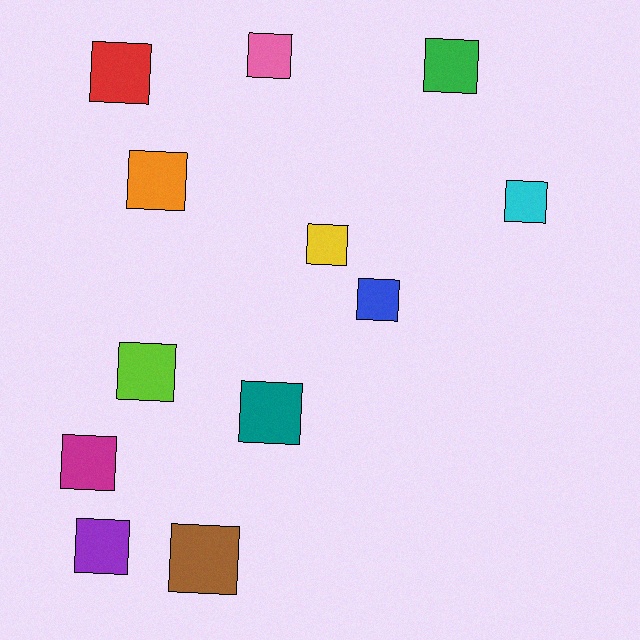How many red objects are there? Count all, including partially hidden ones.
There is 1 red object.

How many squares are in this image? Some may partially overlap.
There are 12 squares.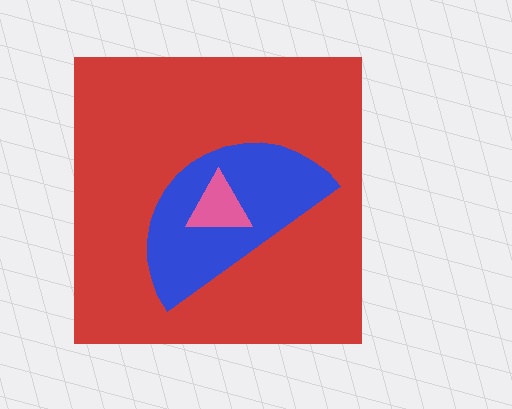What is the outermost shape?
The red square.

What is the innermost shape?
The pink triangle.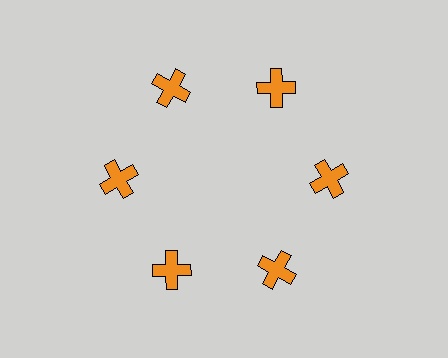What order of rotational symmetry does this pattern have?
This pattern has 6-fold rotational symmetry.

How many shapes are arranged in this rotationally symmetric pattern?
There are 6 shapes, arranged in 6 groups of 1.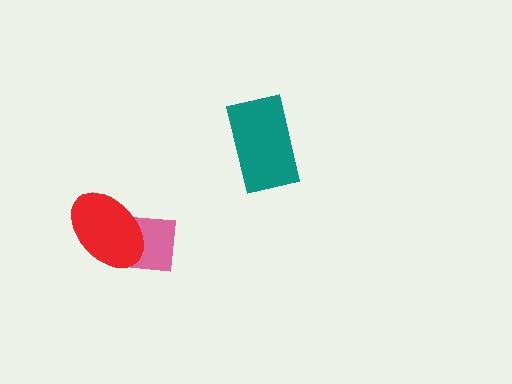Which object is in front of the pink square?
The red ellipse is in front of the pink square.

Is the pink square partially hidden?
Yes, it is partially covered by another shape.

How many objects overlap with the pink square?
1 object overlaps with the pink square.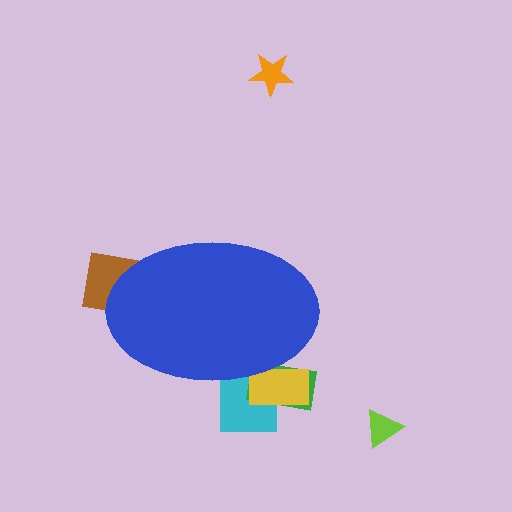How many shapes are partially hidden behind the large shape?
4 shapes are partially hidden.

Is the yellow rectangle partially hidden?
Yes, the yellow rectangle is partially hidden behind the blue ellipse.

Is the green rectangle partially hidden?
Yes, the green rectangle is partially hidden behind the blue ellipse.